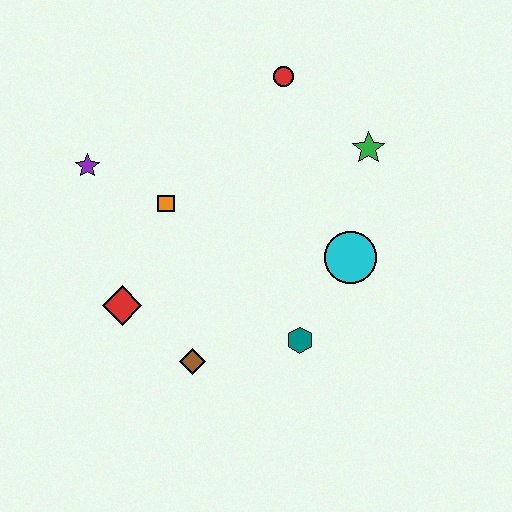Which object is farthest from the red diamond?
The green star is farthest from the red diamond.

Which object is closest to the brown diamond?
The red diamond is closest to the brown diamond.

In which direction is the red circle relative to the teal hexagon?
The red circle is above the teal hexagon.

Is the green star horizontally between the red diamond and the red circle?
No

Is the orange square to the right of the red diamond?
Yes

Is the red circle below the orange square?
No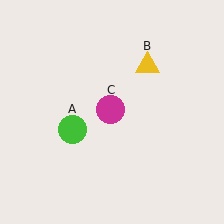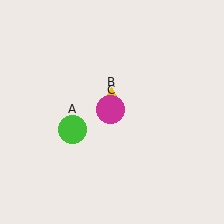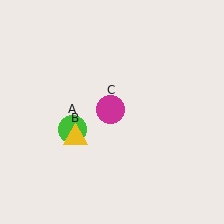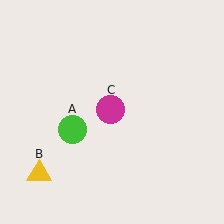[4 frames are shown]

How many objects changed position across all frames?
1 object changed position: yellow triangle (object B).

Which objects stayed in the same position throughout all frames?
Green circle (object A) and magenta circle (object C) remained stationary.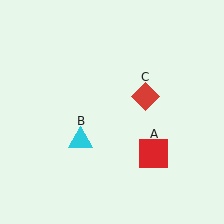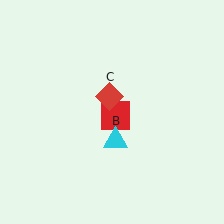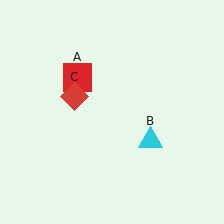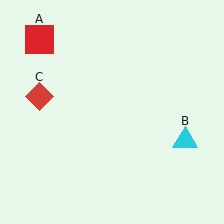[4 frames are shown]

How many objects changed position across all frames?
3 objects changed position: red square (object A), cyan triangle (object B), red diamond (object C).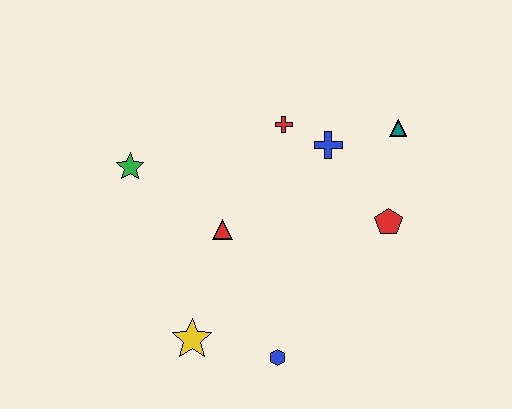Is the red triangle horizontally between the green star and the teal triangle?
Yes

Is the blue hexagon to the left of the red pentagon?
Yes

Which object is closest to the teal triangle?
The blue cross is closest to the teal triangle.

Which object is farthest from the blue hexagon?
The teal triangle is farthest from the blue hexagon.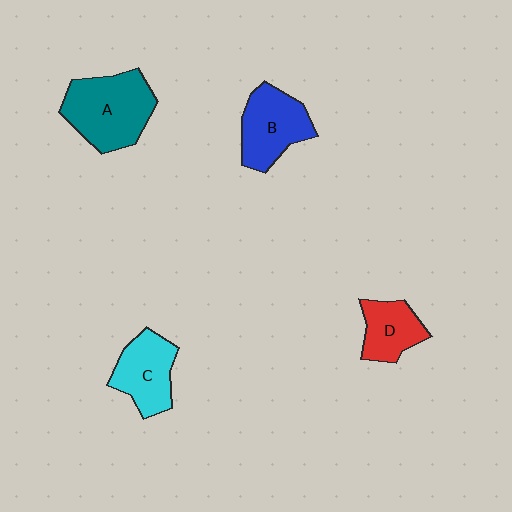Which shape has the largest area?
Shape A (teal).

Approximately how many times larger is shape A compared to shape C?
Approximately 1.4 times.